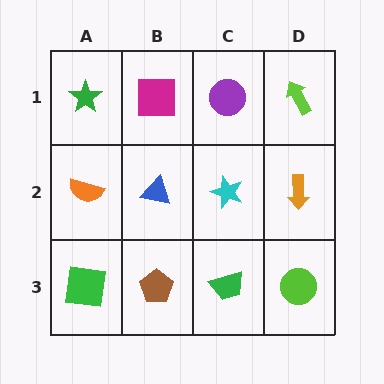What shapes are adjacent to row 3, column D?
An orange arrow (row 2, column D), a green trapezoid (row 3, column C).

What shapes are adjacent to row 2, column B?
A magenta square (row 1, column B), a brown pentagon (row 3, column B), an orange semicircle (row 2, column A), a cyan star (row 2, column C).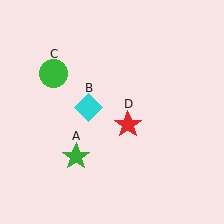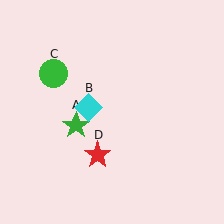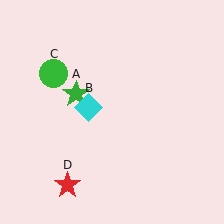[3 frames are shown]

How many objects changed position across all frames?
2 objects changed position: green star (object A), red star (object D).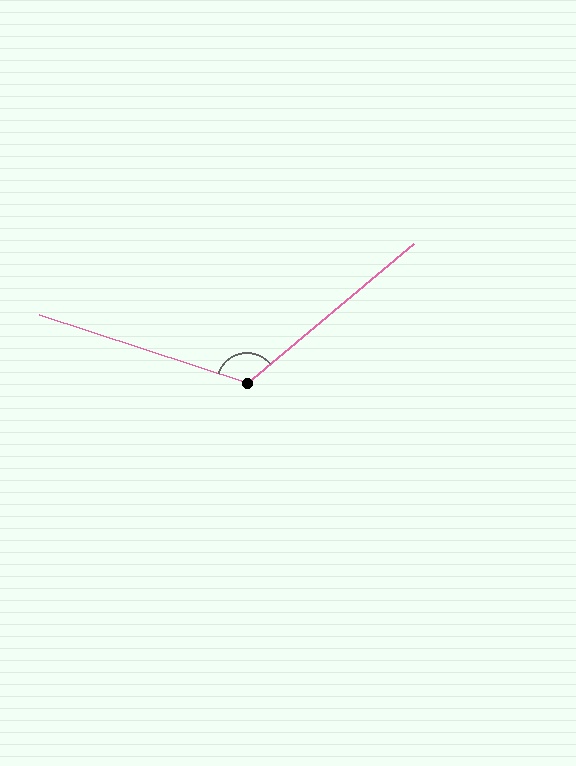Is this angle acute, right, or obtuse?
It is obtuse.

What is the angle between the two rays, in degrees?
Approximately 122 degrees.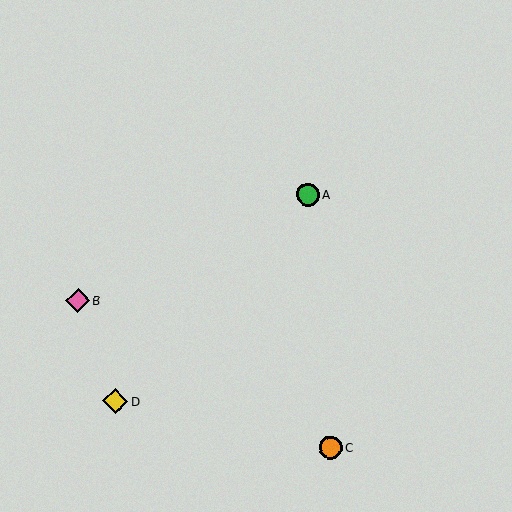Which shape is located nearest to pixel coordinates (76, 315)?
The pink diamond (labeled B) at (78, 300) is nearest to that location.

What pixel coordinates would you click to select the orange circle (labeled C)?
Click at (330, 448) to select the orange circle C.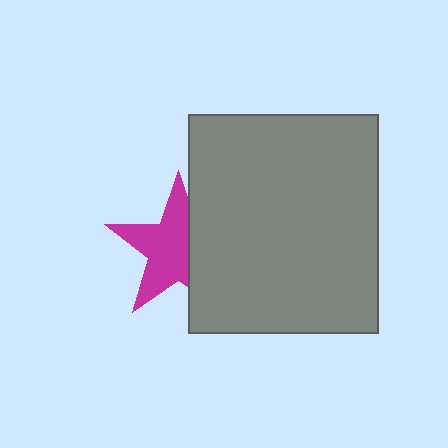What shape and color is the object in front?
The object in front is a gray rectangle.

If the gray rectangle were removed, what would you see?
You would see the complete magenta star.